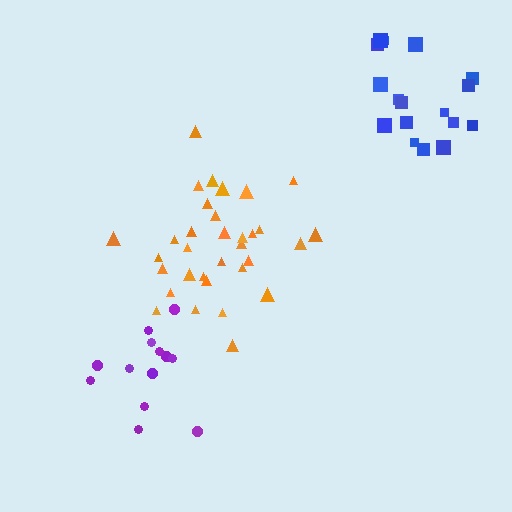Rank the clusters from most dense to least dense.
orange, blue, purple.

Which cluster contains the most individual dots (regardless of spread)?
Orange (33).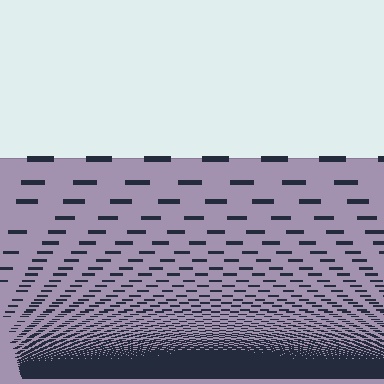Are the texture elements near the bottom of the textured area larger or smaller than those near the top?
Smaller. The gradient is inverted — elements near the bottom are smaller and denser.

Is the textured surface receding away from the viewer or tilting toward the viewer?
The surface appears to tilt toward the viewer. Texture elements get larger and sparser toward the top.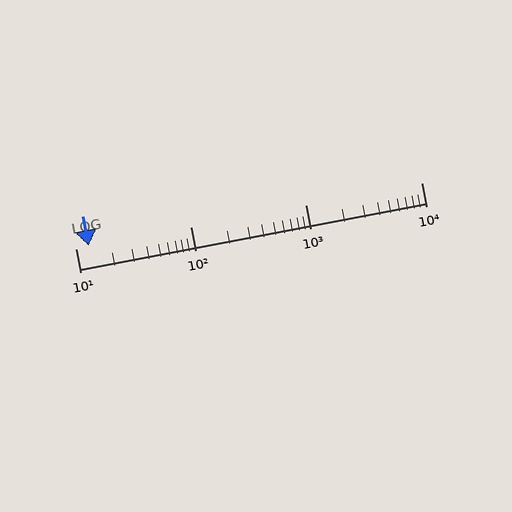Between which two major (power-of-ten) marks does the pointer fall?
The pointer is between 10 and 100.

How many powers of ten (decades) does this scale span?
The scale spans 3 decades, from 10 to 10000.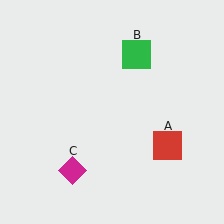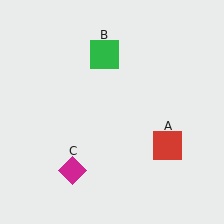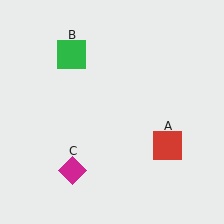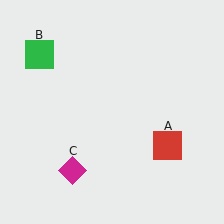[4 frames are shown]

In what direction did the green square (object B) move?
The green square (object B) moved left.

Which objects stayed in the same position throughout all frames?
Red square (object A) and magenta diamond (object C) remained stationary.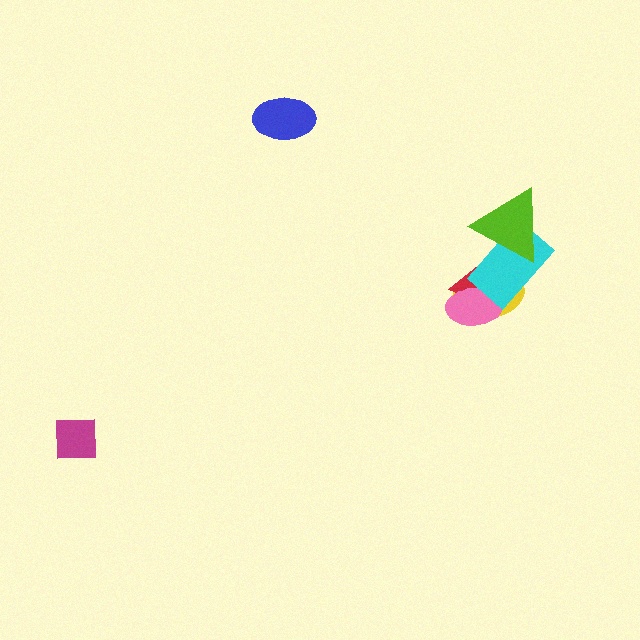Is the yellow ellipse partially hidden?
Yes, it is partially covered by another shape.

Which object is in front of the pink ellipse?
The cyan rectangle is in front of the pink ellipse.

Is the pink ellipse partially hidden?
Yes, it is partially covered by another shape.